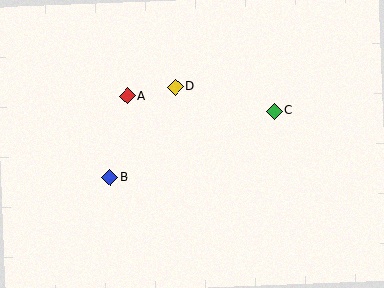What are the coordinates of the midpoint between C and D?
The midpoint between C and D is at (225, 99).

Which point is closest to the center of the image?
Point D at (175, 87) is closest to the center.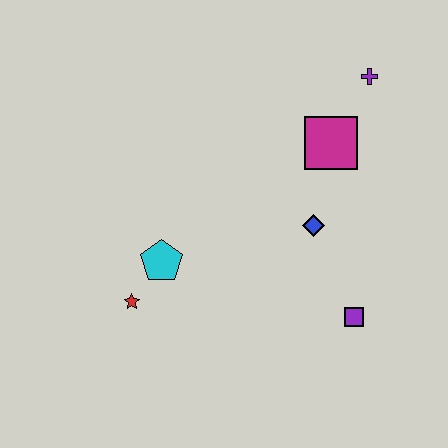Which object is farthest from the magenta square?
The red star is farthest from the magenta square.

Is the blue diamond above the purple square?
Yes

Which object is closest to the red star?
The cyan pentagon is closest to the red star.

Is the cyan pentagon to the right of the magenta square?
No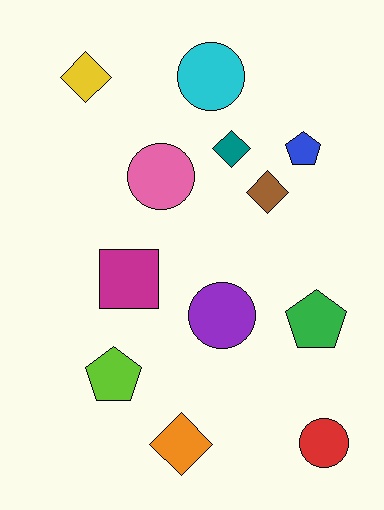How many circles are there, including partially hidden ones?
There are 4 circles.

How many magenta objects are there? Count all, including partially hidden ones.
There is 1 magenta object.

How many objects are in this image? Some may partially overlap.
There are 12 objects.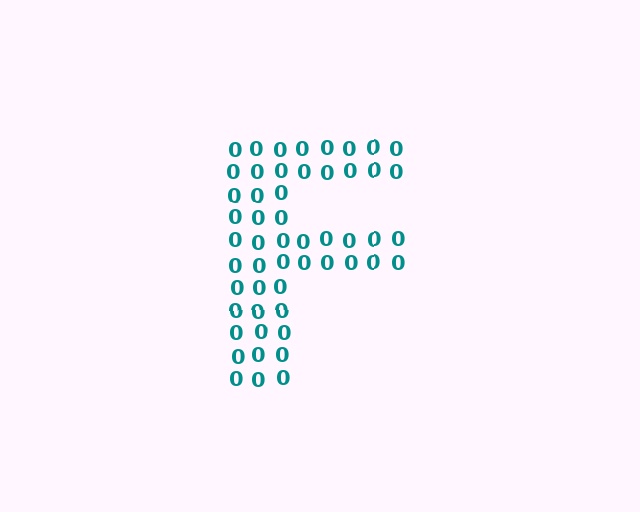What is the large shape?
The large shape is the letter F.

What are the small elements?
The small elements are digit 0's.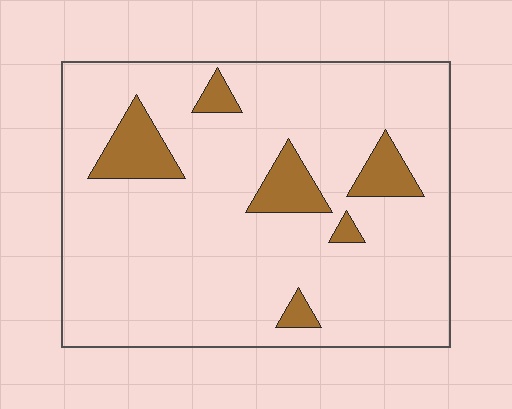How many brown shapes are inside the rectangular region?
6.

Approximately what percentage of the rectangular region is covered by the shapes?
Approximately 10%.